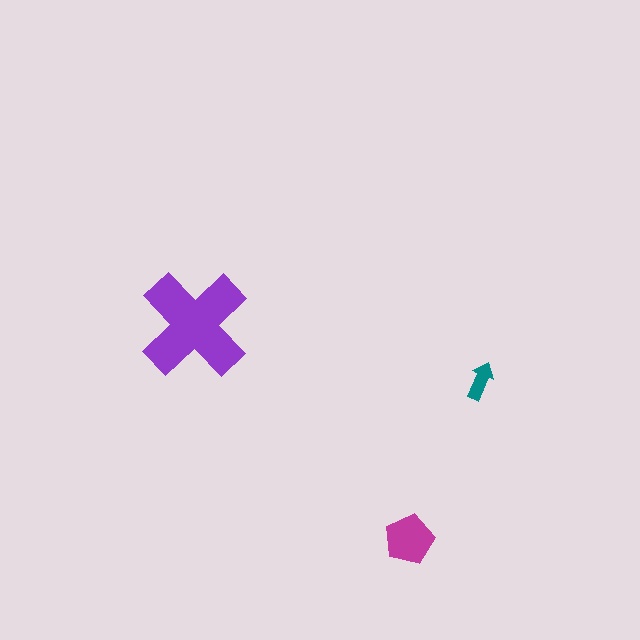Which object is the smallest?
The teal arrow.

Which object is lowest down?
The magenta pentagon is bottommost.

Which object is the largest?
The purple cross.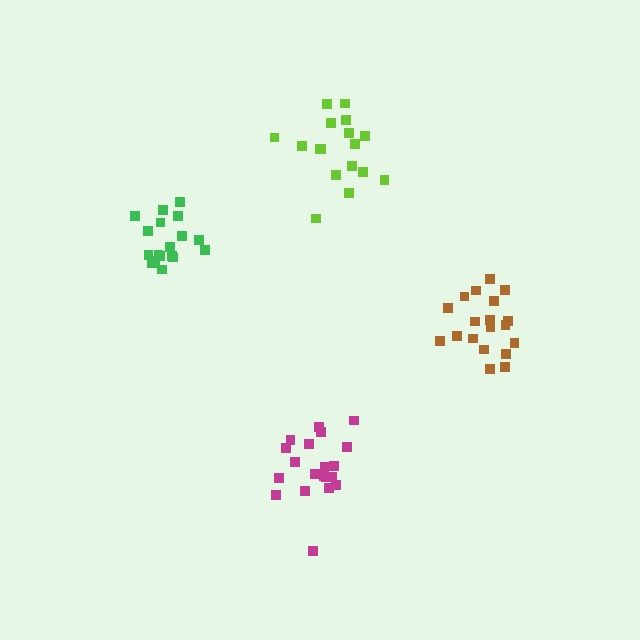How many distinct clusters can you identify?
There are 4 distinct clusters.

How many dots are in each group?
Group 1: 20 dots, Group 2: 18 dots, Group 3: 17 dots, Group 4: 19 dots (74 total).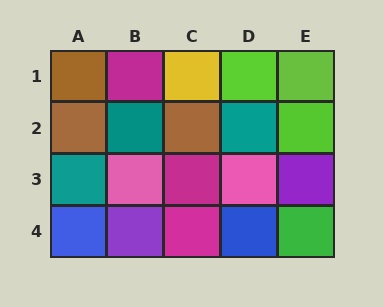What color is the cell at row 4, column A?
Blue.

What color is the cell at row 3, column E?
Purple.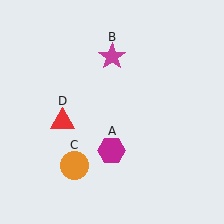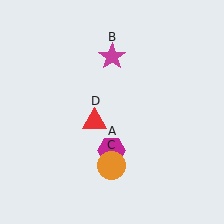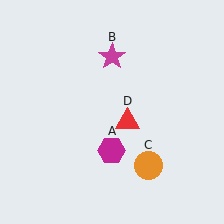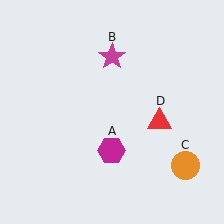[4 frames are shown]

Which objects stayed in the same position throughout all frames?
Magenta hexagon (object A) and magenta star (object B) remained stationary.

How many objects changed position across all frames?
2 objects changed position: orange circle (object C), red triangle (object D).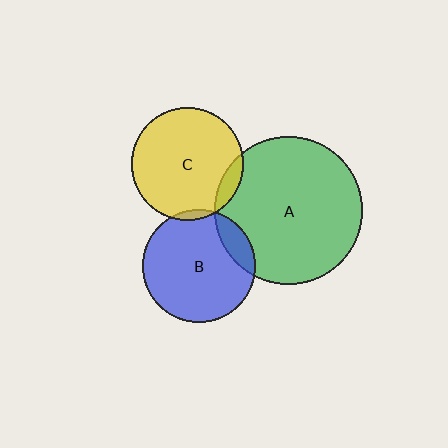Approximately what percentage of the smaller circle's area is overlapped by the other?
Approximately 5%.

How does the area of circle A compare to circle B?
Approximately 1.7 times.